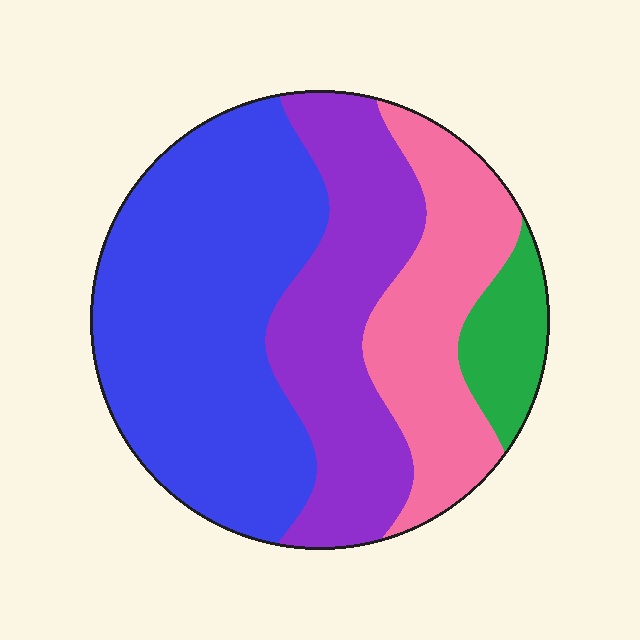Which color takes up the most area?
Blue, at roughly 45%.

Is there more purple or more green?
Purple.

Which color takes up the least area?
Green, at roughly 10%.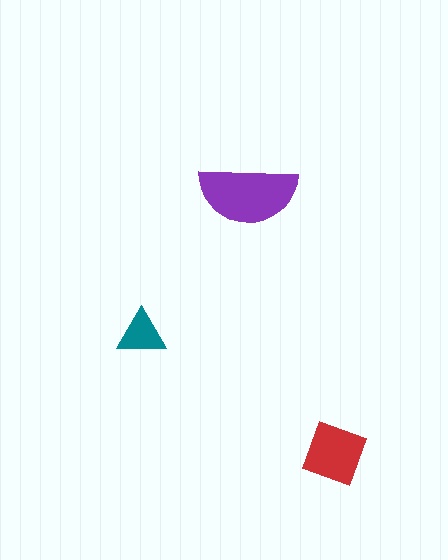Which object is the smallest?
The teal triangle.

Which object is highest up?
The purple semicircle is topmost.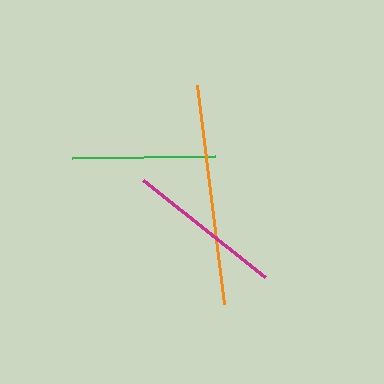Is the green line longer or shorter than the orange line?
The orange line is longer than the green line.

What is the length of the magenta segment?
The magenta segment is approximately 156 pixels long.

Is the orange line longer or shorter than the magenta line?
The orange line is longer than the magenta line.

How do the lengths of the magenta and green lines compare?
The magenta and green lines are approximately the same length.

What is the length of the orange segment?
The orange segment is approximately 221 pixels long.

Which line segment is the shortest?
The green line is the shortest at approximately 143 pixels.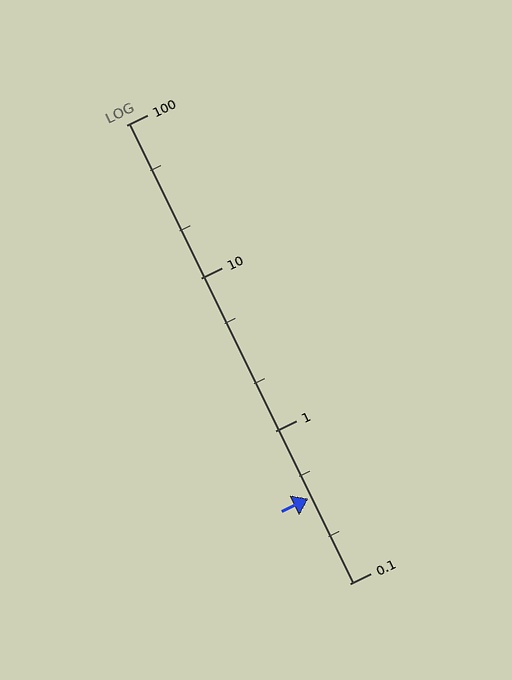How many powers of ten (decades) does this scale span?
The scale spans 3 decades, from 0.1 to 100.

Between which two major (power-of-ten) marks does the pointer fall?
The pointer is between 0.1 and 1.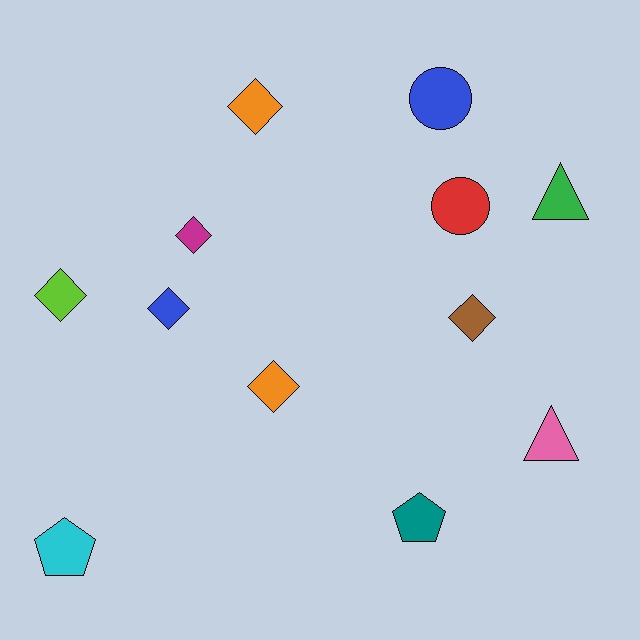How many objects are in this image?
There are 12 objects.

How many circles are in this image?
There are 2 circles.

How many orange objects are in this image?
There are 2 orange objects.